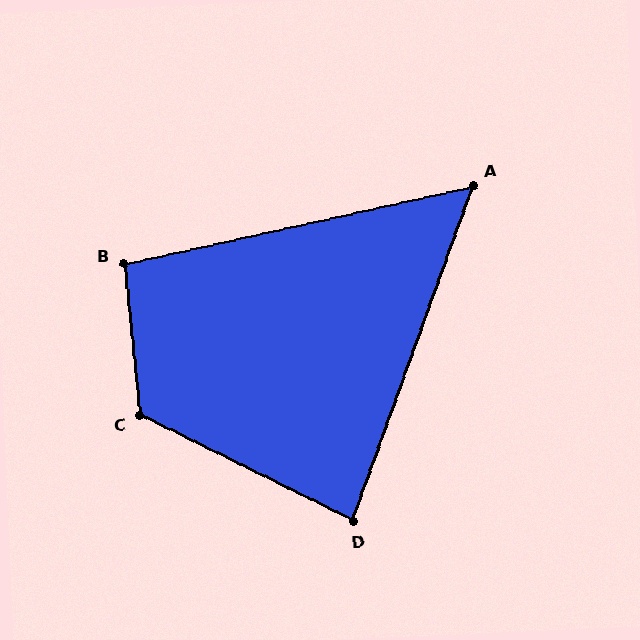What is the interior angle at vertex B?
Approximately 97 degrees (obtuse).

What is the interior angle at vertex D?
Approximately 83 degrees (acute).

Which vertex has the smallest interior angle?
A, at approximately 58 degrees.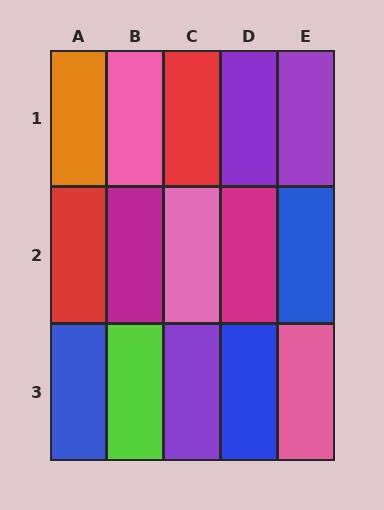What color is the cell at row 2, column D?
Magenta.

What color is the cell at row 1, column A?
Orange.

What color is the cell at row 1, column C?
Red.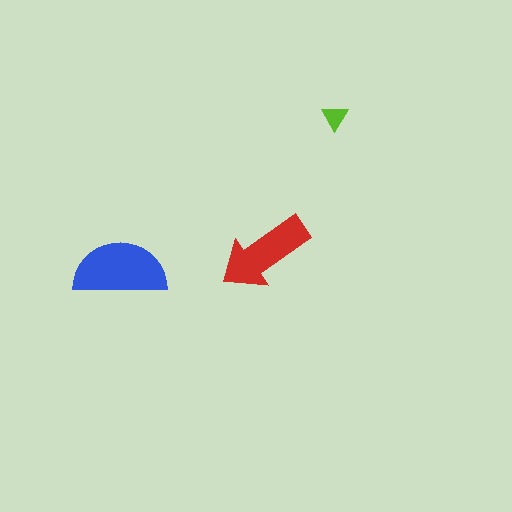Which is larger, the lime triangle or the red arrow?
The red arrow.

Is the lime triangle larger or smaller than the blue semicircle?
Smaller.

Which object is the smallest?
The lime triangle.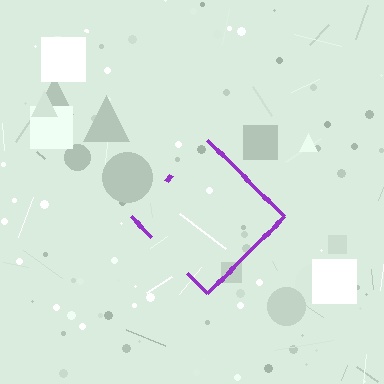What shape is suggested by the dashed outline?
The dashed outline suggests a diamond.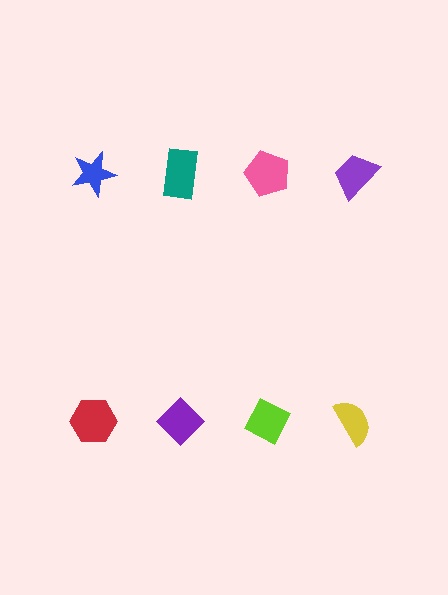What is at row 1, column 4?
A purple trapezoid.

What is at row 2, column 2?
A purple diamond.